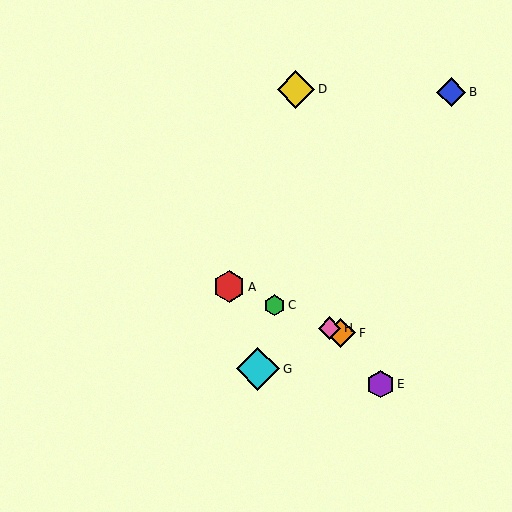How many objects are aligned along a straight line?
4 objects (A, C, F, H) are aligned along a straight line.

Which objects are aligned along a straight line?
Objects A, C, F, H are aligned along a straight line.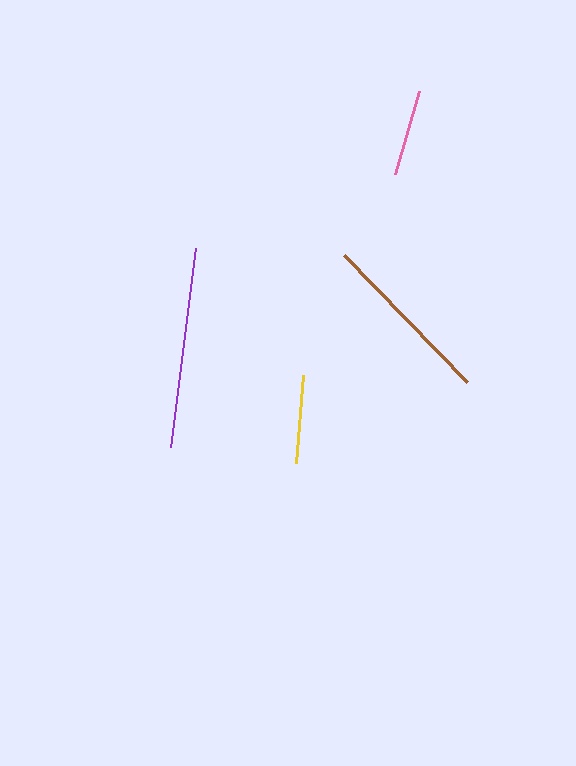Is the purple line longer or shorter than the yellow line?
The purple line is longer than the yellow line.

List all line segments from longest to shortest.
From longest to shortest: purple, brown, yellow, pink.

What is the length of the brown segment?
The brown segment is approximately 177 pixels long.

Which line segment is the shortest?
The pink line is the shortest at approximately 87 pixels.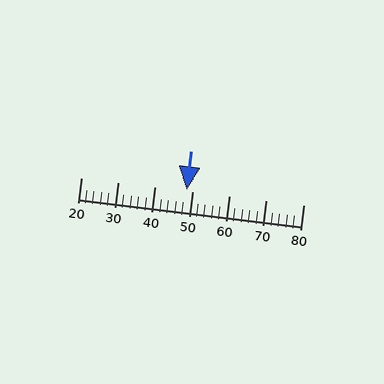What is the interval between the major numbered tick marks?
The major tick marks are spaced 10 units apart.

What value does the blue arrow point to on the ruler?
The blue arrow points to approximately 48.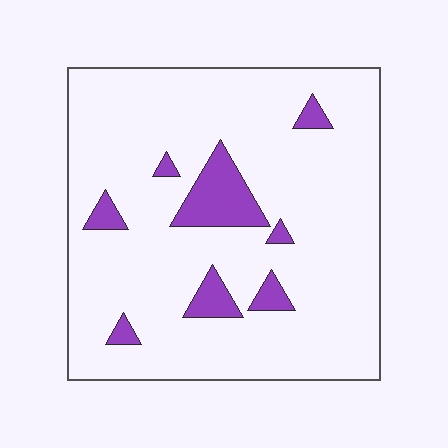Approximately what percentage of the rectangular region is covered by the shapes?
Approximately 10%.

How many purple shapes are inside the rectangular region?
8.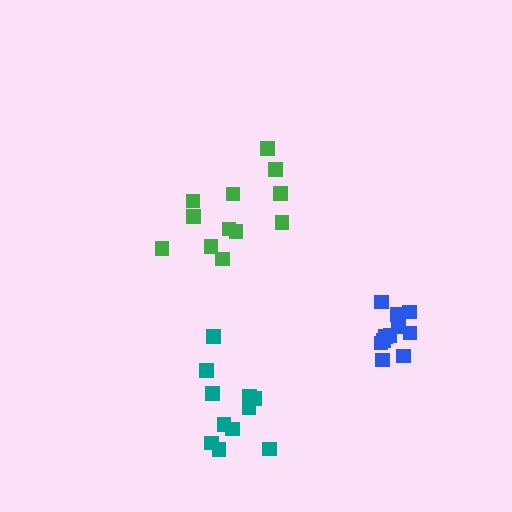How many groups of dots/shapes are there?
There are 3 groups.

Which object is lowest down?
The teal cluster is bottommost.